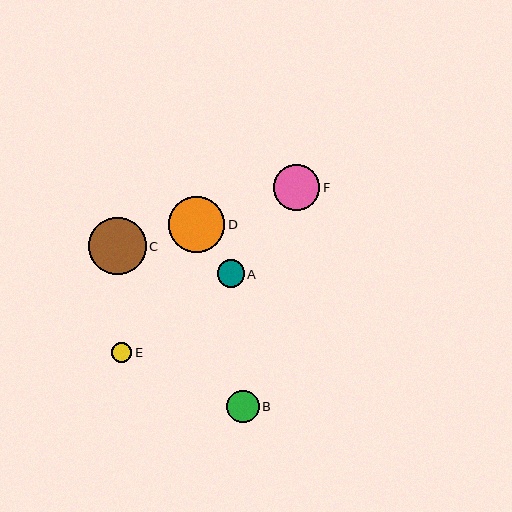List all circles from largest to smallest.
From largest to smallest: C, D, F, B, A, E.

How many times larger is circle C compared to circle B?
Circle C is approximately 1.8 times the size of circle B.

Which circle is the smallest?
Circle E is the smallest with a size of approximately 21 pixels.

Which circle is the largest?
Circle C is the largest with a size of approximately 58 pixels.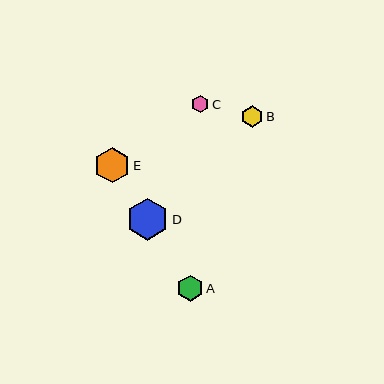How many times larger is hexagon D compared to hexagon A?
Hexagon D is approximately 1.6 times the size of hexagon A.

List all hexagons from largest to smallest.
From largest to smallest: D, E, A, B, C.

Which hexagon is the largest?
Hexagon D is the largest with a size of approximately 42 pixels.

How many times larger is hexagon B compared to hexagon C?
Hexagon B is approximately 1.2 times the size of hexagon C.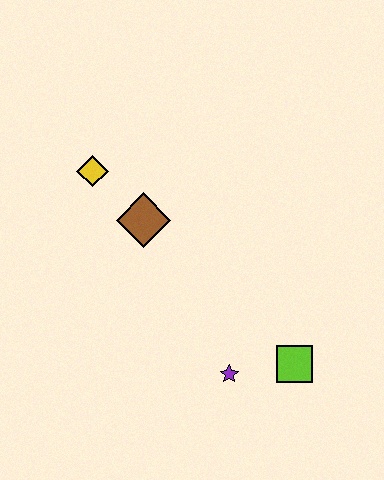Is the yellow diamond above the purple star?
Yes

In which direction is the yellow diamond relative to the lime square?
The yellow diamond is to the left of the lime square.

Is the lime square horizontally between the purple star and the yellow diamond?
No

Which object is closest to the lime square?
The purple star is closest to the lime square.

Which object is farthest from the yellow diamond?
The lime square is farthest from the yellow diamond.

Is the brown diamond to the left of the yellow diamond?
No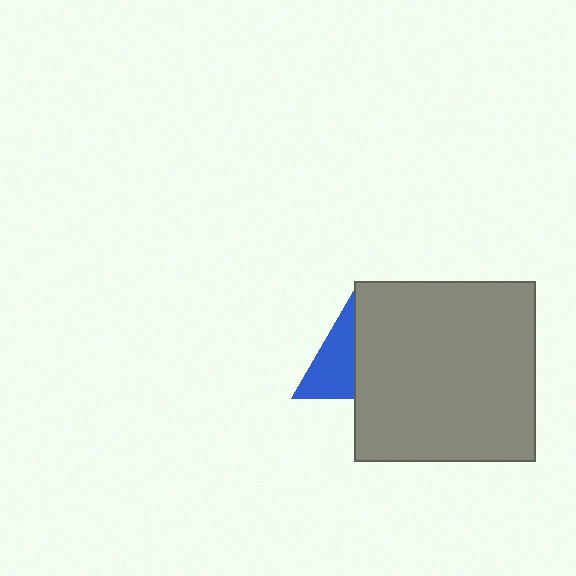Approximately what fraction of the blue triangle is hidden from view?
Roughly 50% of the blue triangle is hidden behind the gray square.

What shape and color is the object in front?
The object in front is a gray square.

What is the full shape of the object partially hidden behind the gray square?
The partially hidden object is a blue triangle.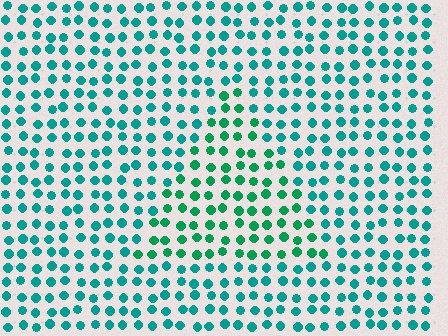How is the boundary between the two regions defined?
The boundary is defined purely by a slight shift in hue (about 25 degrees). Spacing, size, and orientation are identical on both sides.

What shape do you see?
I see a triangle.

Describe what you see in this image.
The image is filled with small teal elements in a uniform arrangement. A triangle-shaped region is visible where the elements are tinted to a slightly different hue, forming a subtle color boundary.